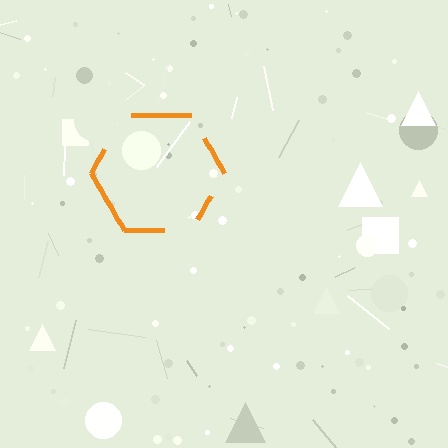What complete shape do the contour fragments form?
The contour fragments form a hexagon.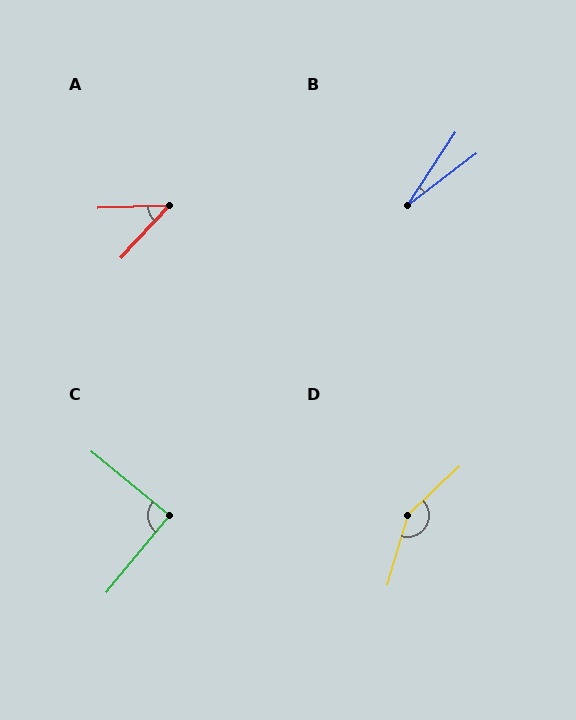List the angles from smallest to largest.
B (19°), A (45°), C (90°), D (149°).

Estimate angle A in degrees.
Approximately 45 degrees.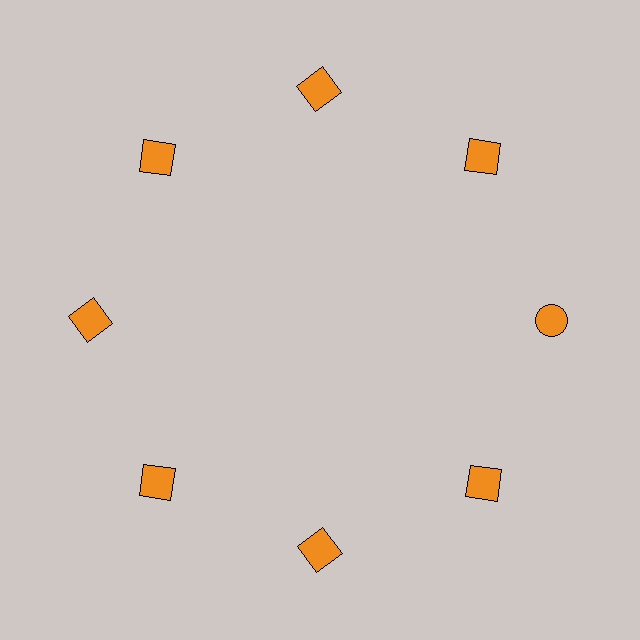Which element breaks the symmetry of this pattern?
The orange circle at roughly the 3 o'clock position breaks the symmetry. All other shapes are orange squares.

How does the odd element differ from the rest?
It has a different shape: circle instead of square.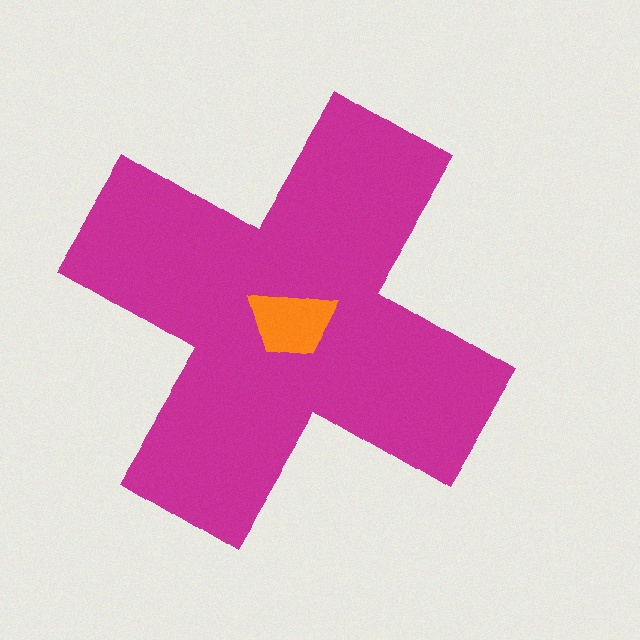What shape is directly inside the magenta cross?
The orange trapezoid.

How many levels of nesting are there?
2.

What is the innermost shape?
The orange trapezoid.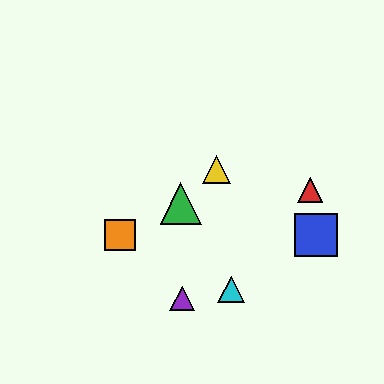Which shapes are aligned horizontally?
The blue square, the orange square are aligned horizontally.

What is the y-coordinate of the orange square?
The orange square is at y≈235.